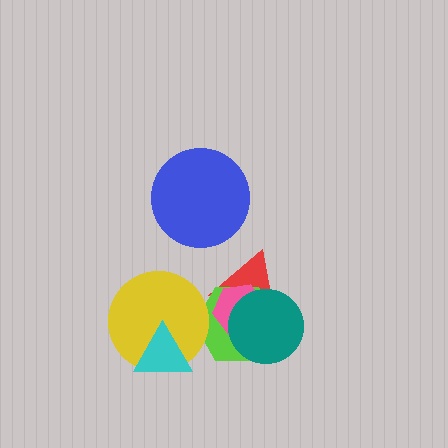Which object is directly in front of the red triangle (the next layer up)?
The lime hexagon is directly in front of the red triangle.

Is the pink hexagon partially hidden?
Yes, it is partially covered by another shape.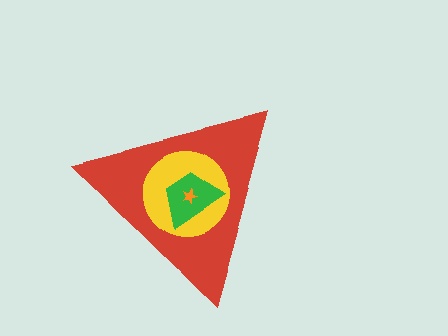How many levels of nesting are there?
4.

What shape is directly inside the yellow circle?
The green trapezoid.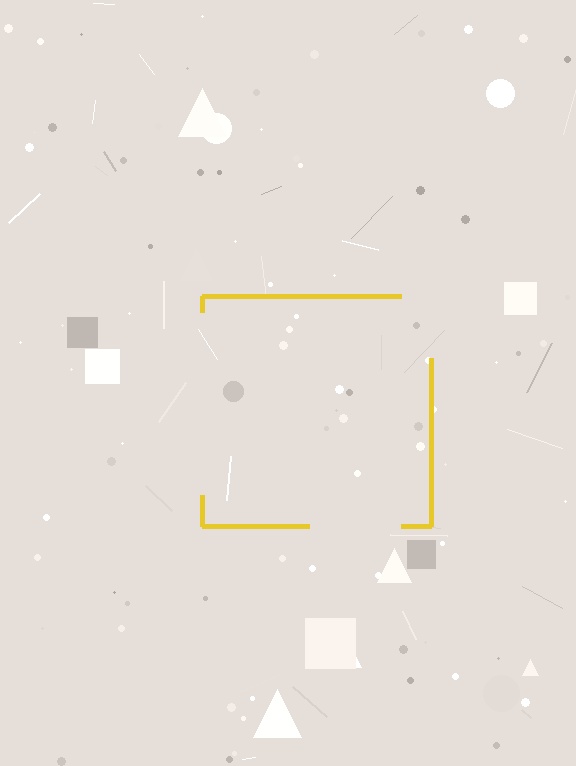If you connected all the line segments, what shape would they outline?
They would outline a square.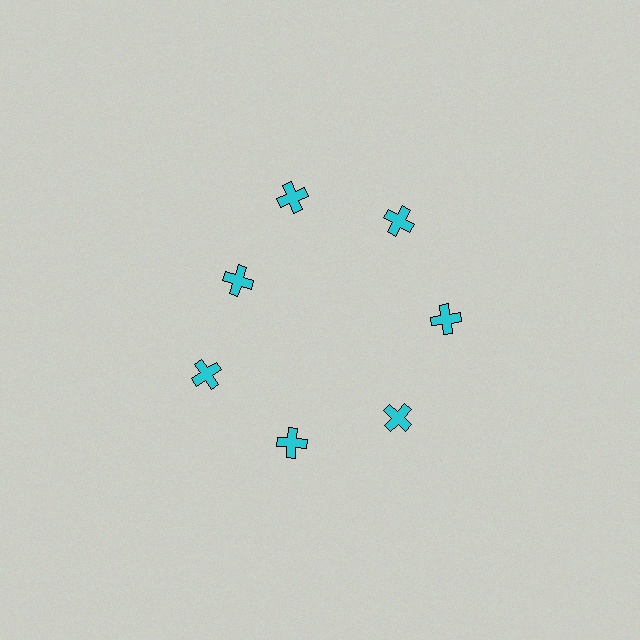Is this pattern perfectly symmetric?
No. The 7 cyan crosses are arranged in a ring, but one element near the 10 o'clock position is pulled inward toward the center, breaking the 7-fold rotational symmetry.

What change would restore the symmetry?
The symmetry would be restored by moving it outward, back onto the ring so that all 7 crosses sit at equal angles and equal distance from the center.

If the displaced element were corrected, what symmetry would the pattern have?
It would have 7-fold rotational symmetry — the pattern would map onto itself every 51 degrees.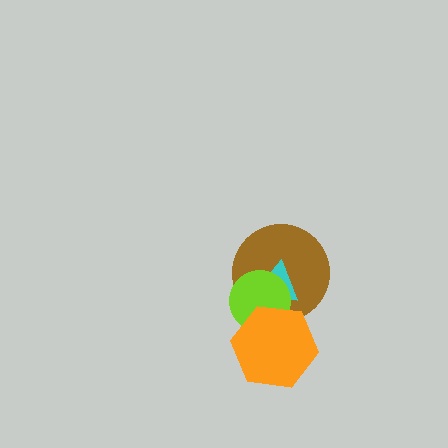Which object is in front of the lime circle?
The orange hexagon is in front of the lime circle.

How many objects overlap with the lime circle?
3 objects overlap with the lime circle.